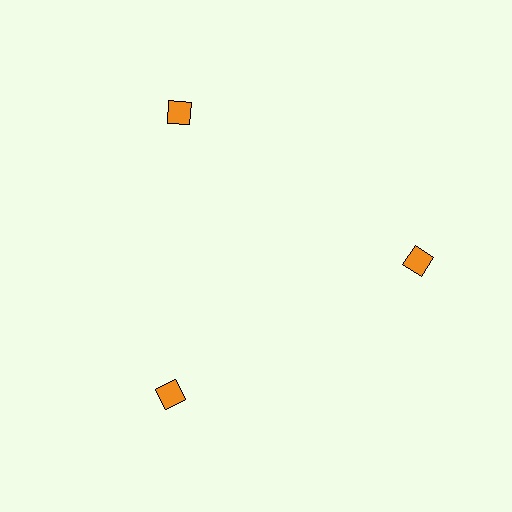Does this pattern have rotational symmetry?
Yes, this pattern has 3-fold rotational symmetry. It looks the same after rotating 120 degrees around the center.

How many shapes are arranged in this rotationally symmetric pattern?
There are 3 shapes, arranged in 3 groups of 1.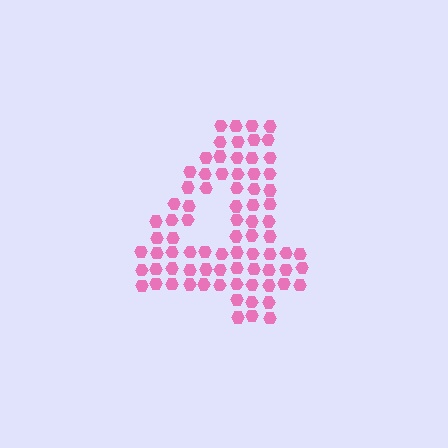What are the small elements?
The small elements are hexagons.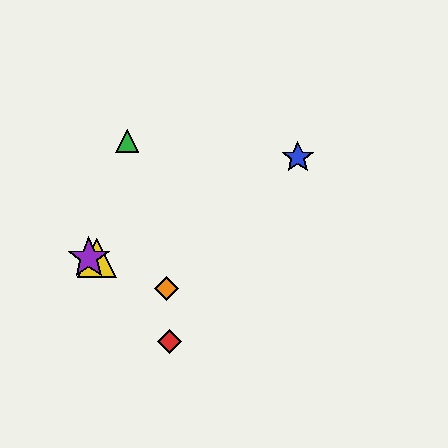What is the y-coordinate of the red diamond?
The red diamond is at y≈341.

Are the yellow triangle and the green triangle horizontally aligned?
No, the yellow triangle is at y≈258 and the green triangle is at y≈141.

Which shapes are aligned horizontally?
The yellow triangle, the purple star are aligned horizontally.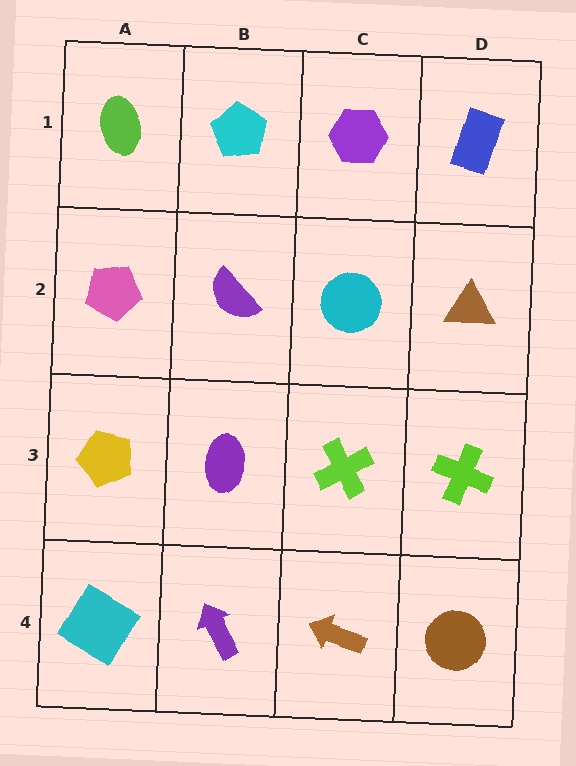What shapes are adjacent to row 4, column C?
A lime cross (row 3, column C), a purple arrow (row 4, column B), a brown circle (row 4, column D).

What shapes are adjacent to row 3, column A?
A pink pentagon (row 2, column A), a cyan diamond (row 4, column A), a purple ellipse (row 3, column B).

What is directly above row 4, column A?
A yellow pentagon.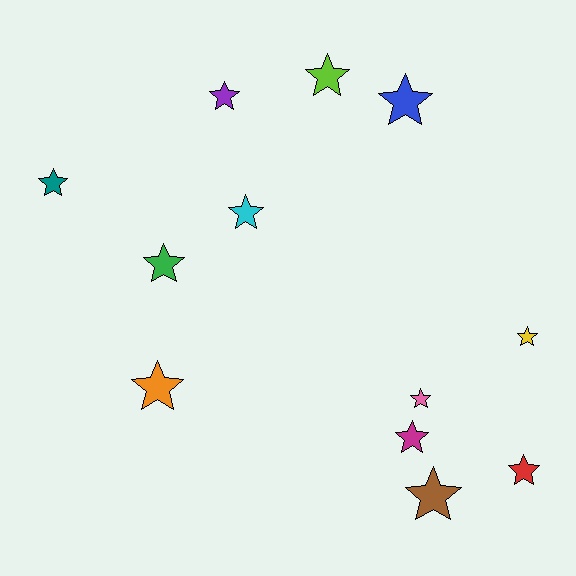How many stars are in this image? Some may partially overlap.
There are 12 stars.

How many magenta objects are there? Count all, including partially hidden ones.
There is 1 magenta object.